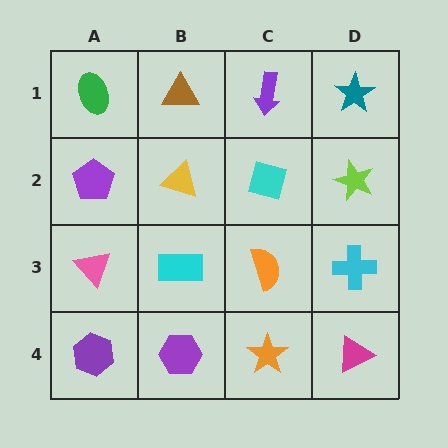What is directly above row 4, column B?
A cyan rectangle.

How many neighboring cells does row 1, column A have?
2.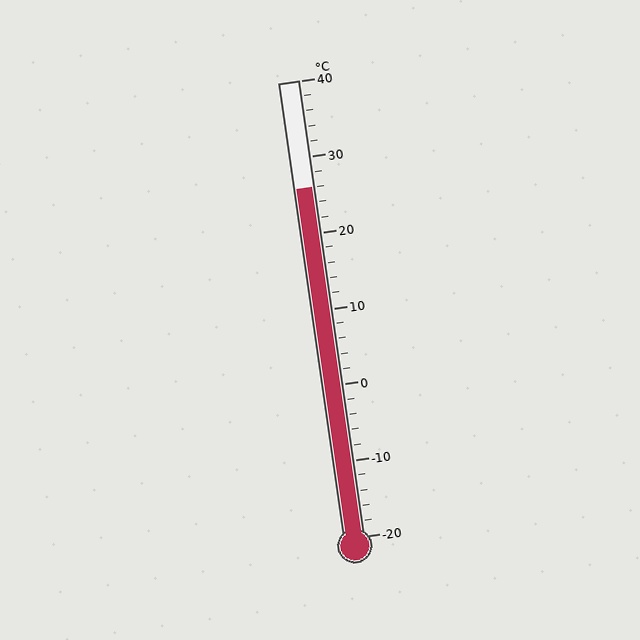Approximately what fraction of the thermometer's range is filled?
The thermometer is filled to approximately 75% of its range.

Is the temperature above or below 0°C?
The temperature is above 0°C.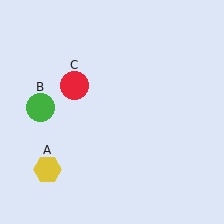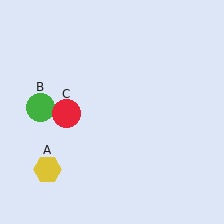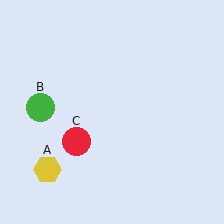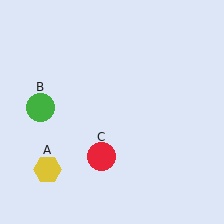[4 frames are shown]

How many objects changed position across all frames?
1 object changed position: red circle (object C).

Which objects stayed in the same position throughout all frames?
Yellow hexagon (object A) and green circle (object B) remained stationary.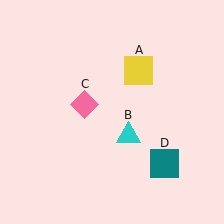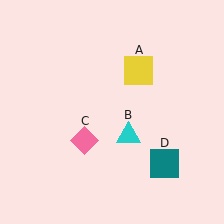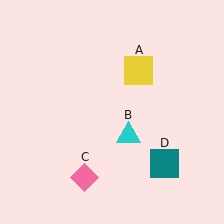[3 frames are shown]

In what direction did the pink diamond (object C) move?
The pink diamond (object C) moved down.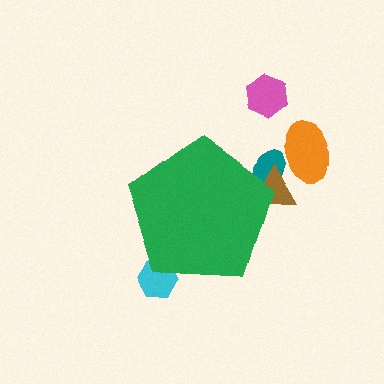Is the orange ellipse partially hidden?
No, the orange ellipse is fully visible.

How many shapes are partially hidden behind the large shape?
3 shapes are partially hidden.